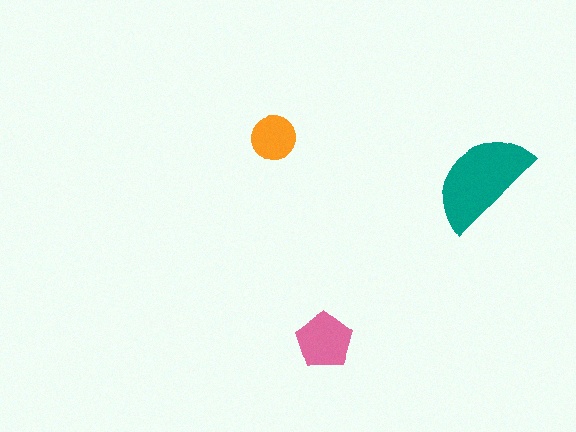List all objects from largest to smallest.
The teal semicircle, the pink pentagon, the orange circle.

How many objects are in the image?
There are 3 objects in the image.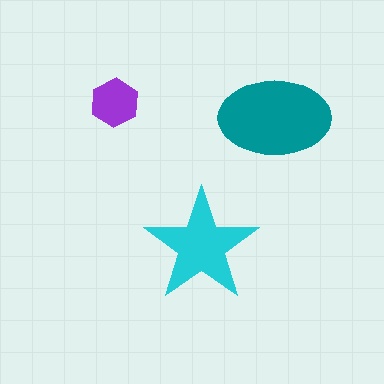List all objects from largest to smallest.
The teal ellipse, the cyan star, the purple hexagon.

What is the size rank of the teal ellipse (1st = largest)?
1st.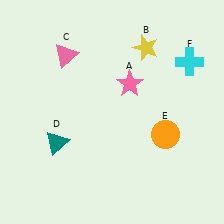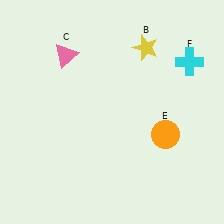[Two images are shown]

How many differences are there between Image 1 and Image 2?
There are 2 differences between the two images.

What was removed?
The pink star (A), the teal triangle (D) were removed in Image 2.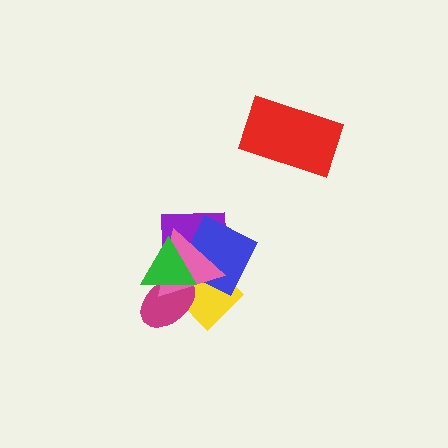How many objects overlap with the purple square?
5 objects overlap with the purple square.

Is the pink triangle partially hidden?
Yes, it is partially covered by another shape.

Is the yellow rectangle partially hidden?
Yes, it is partially covered by another shape.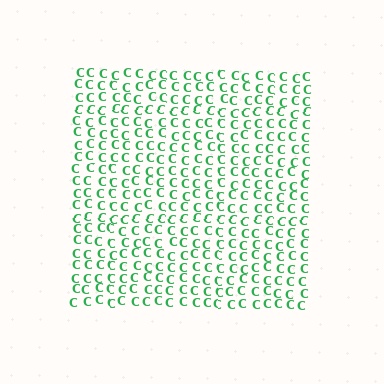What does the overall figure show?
The overall figure shows a square.